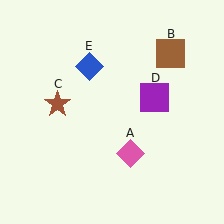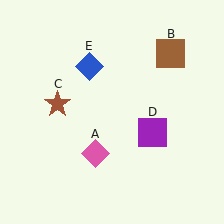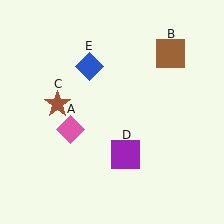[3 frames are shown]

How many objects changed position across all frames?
2 objects changed position: pink diamond (object A), purple square (object D).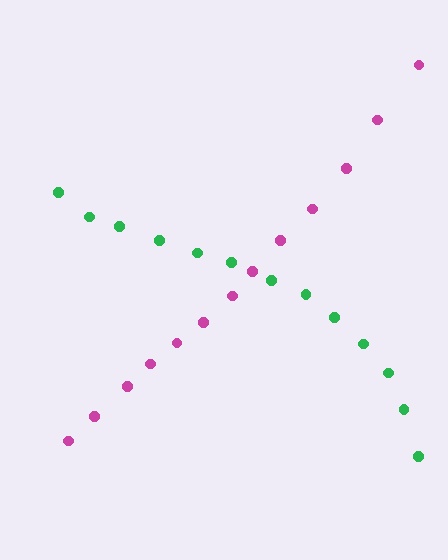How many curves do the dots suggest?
There are 2 distinct paths.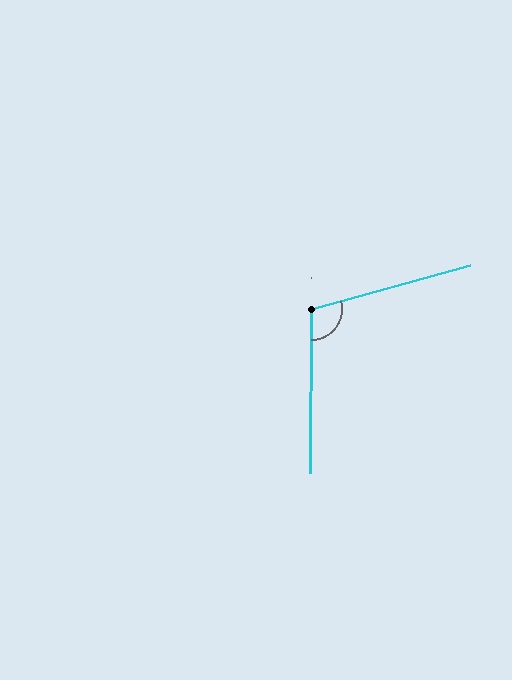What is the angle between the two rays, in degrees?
Approximately 105 degrees.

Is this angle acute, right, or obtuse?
It is obtuse.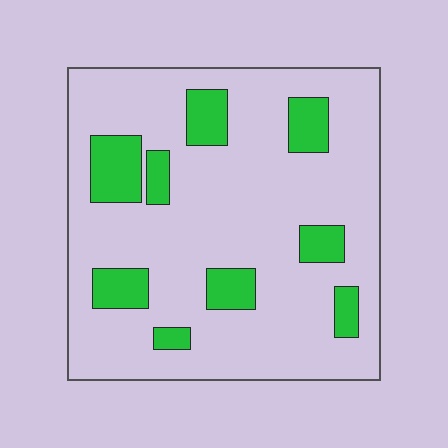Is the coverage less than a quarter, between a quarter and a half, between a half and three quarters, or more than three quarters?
Less than a quarter.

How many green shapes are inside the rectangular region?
9.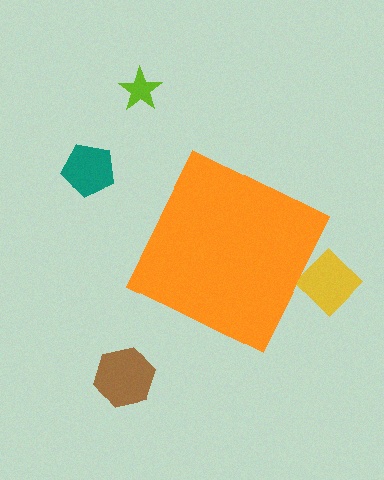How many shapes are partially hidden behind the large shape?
1 shape is partially hidden.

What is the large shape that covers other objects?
An orange diamond.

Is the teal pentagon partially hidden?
No, the teal pentagon is fully visible.